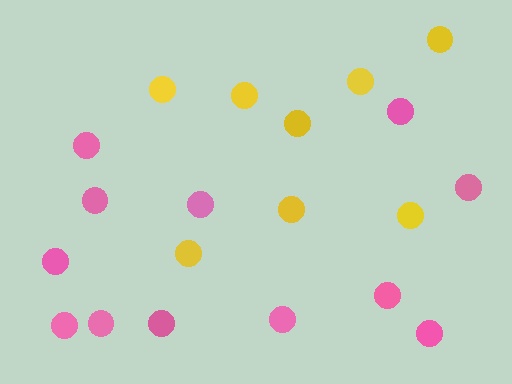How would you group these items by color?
There are 2 groups: one group of yellow circles (8) and one group of pink circles (12).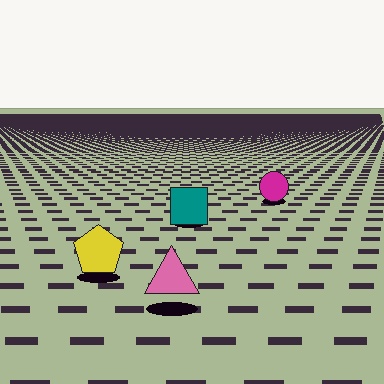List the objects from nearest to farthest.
From nearest to farthest: the pink triangle, the yellow pentagon, the teal square, the magenta circle.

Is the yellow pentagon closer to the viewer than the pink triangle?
No. The pink triangle is closer — you can tell from the texture gradient: the ground texture is coarser near it.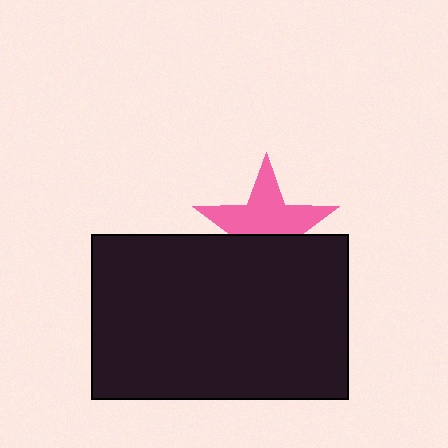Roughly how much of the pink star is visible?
About half of it is visible (roughly 58%).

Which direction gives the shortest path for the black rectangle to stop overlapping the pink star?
Moving down gives the shortest separation.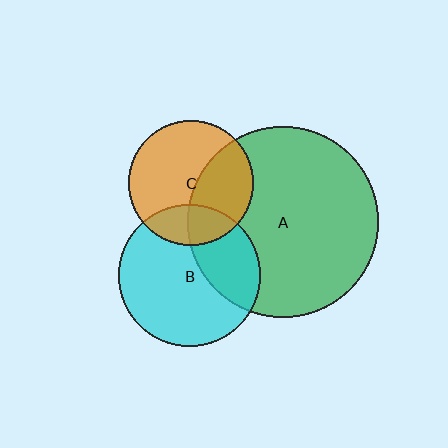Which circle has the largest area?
Circle A (green).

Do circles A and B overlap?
Yes.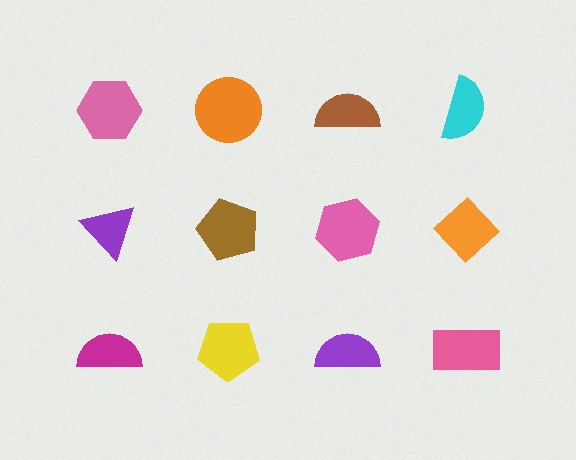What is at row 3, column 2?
A yellow pentagon.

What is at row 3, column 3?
A purple semicircle.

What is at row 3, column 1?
A magenta semicircle.